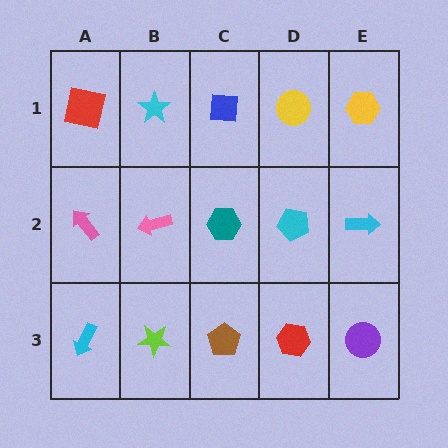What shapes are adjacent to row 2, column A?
A red square (row 1, column A), a cyan arrow (row 3, column A), a pink arrow (row 2, column B).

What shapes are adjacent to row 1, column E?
A cyan arrow (row 2, column E), a yellow circle (row 1, column D).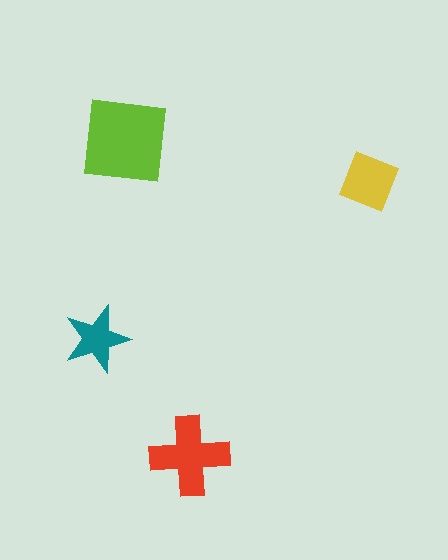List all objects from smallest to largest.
The teal star, the yellow diamond, the red cross, the lime square.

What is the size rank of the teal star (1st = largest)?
4th.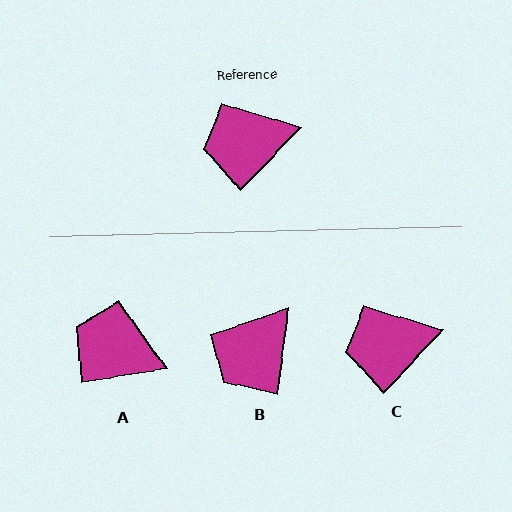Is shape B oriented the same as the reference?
No, it is off by about 36 degrees.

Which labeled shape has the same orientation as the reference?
C.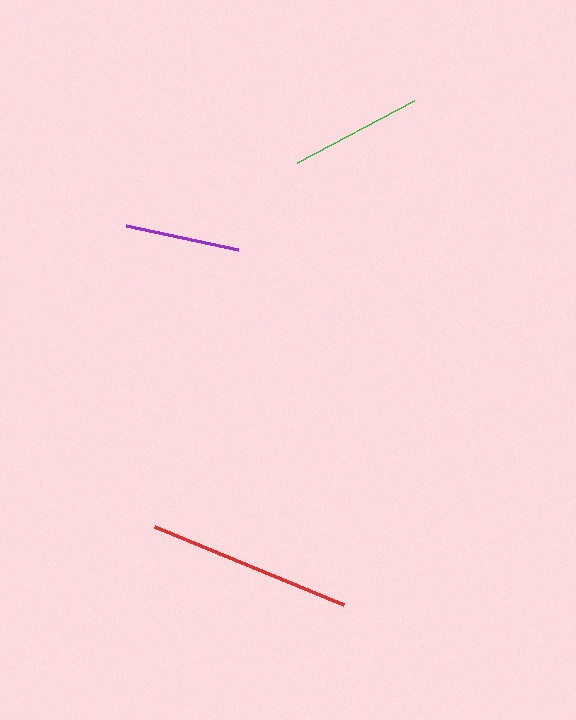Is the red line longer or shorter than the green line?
The red line is longer than the green line.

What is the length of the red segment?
The red segment is approximately 205 pixels long.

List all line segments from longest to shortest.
From longest to shortest: red, green, purple.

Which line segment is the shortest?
The purple line is the shortest at approximately 115 pixels.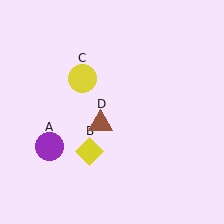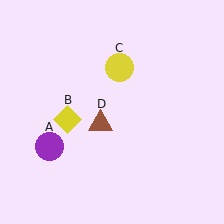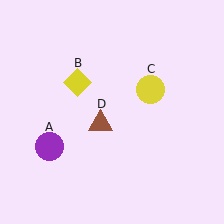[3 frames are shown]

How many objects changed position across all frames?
2 objects changed position: yellow diamond (object B), yellow circle (object C).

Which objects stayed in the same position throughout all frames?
Purple circle (object A) and brown triangle (object D) remained stationary.